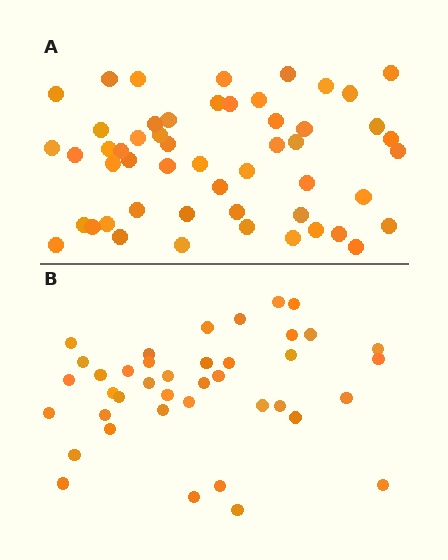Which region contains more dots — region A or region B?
Region A (the top region) has more dots.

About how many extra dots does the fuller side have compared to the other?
Region A has roughly 12 or so more dots than region B.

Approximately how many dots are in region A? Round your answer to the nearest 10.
About 50 dots. (The exact count is 52, which rounds to 50.)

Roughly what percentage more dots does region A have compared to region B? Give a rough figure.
About 30% more.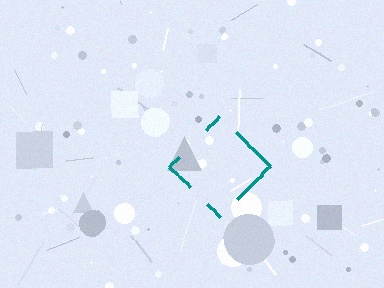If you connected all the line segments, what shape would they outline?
They would outline a diamond.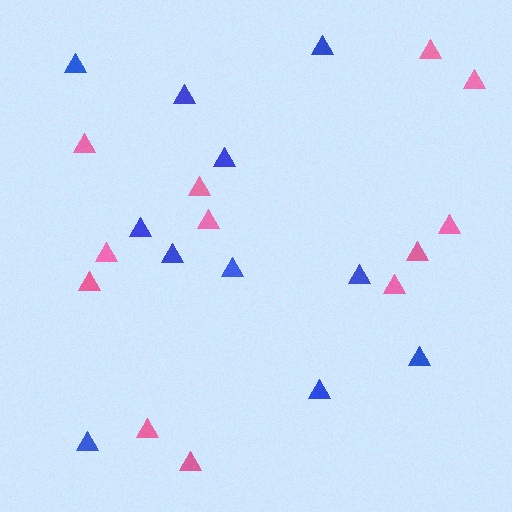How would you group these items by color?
There are 2 groups: one group of blue triangles (11) and one group of pink triangles (12).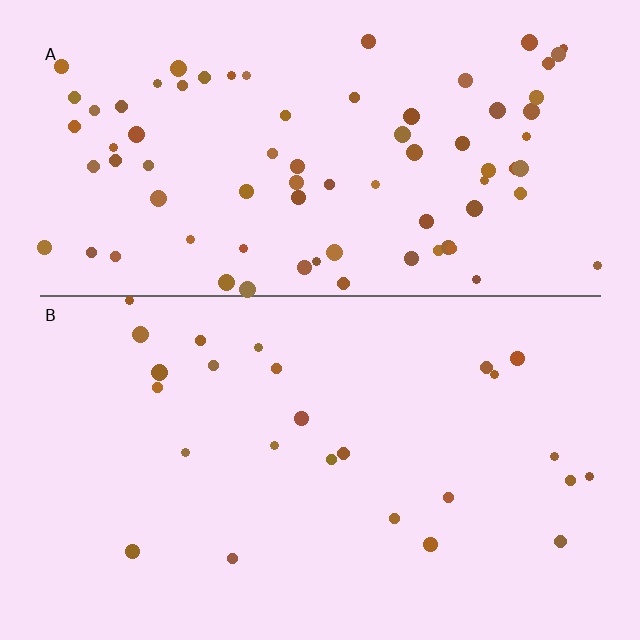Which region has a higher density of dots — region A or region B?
A (the top).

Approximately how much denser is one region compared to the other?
Approximately 3.1× — region A over region B.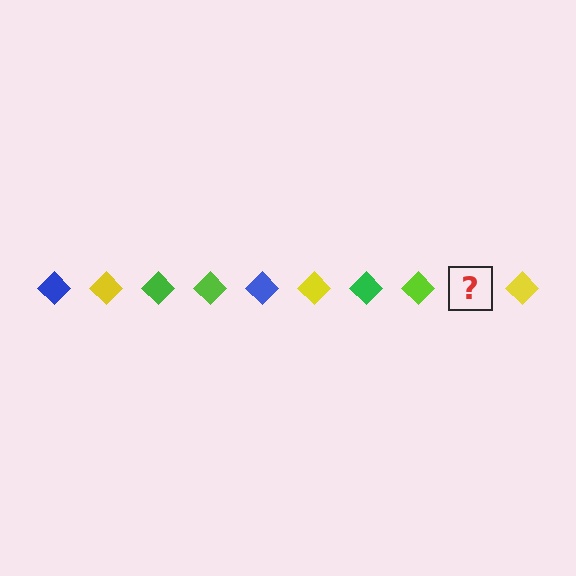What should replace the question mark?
The question mark should be replaced with a blue diamond.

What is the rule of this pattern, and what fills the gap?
The rule is that the pattern cycles through blue, yellow, green, lime diamonds. The gap should be filled with a blue diamond.